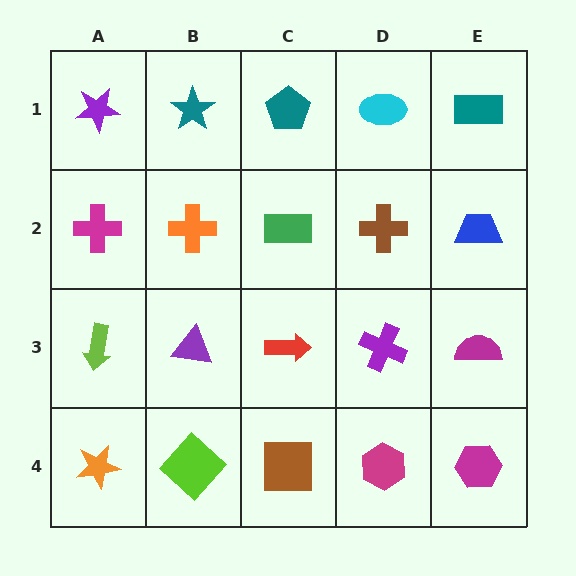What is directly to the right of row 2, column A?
An orange cross.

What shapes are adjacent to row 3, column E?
A blue trapezoid (row 2, column E), a magenta hexagon (row 4, column E), a purple cross (row 3, column D).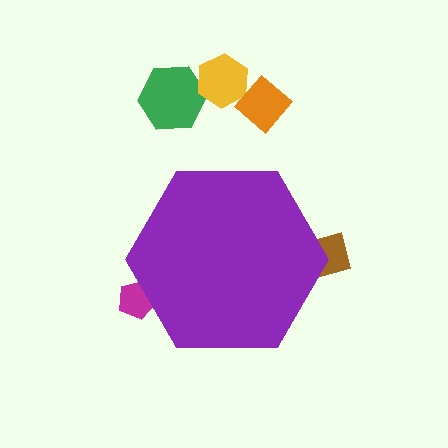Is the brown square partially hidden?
Yes, the brown square is partially hidden behind the purple hexagon.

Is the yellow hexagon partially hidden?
No, the yellow hexagon is fully visible.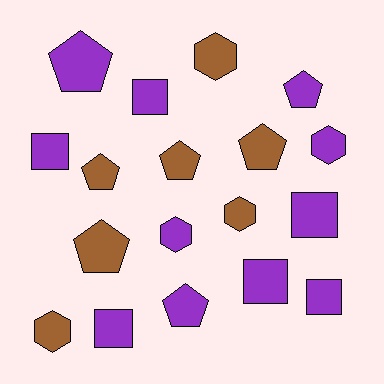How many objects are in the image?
There are 18 objects.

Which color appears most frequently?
Purple, with 11 objects.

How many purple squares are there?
There are 6 purple squares.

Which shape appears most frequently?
Pentagon, with 7 objects.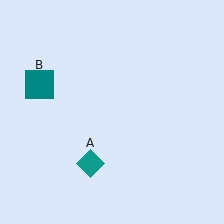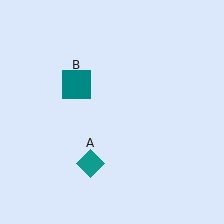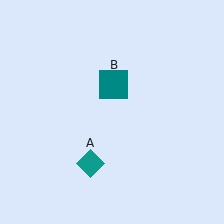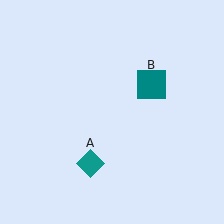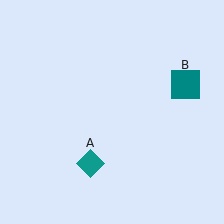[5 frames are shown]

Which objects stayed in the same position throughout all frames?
Teal diamond (object A) remained stationary.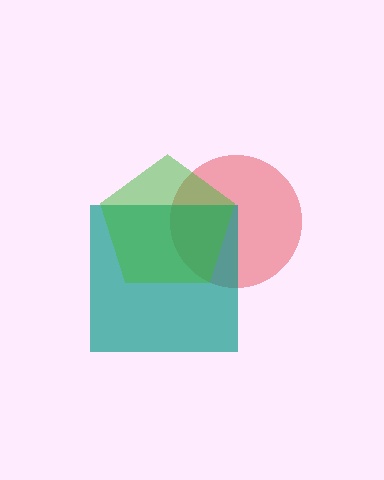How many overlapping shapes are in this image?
There are 3 overlapping shapes in the image.